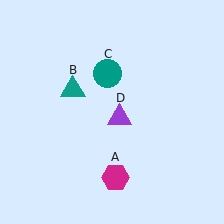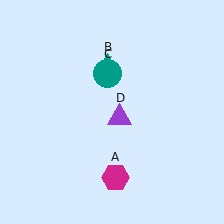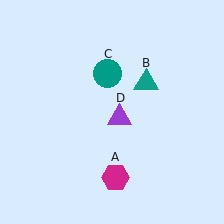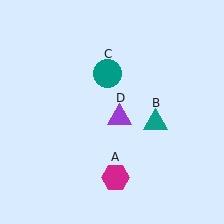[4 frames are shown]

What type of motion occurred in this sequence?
The teal triangle (object B) rotated clockwise around the center of the scene.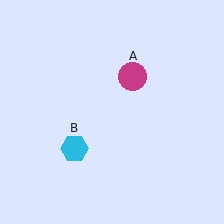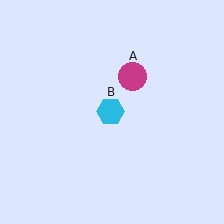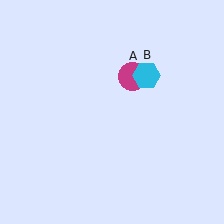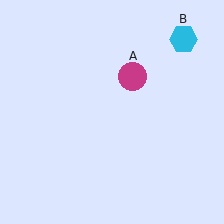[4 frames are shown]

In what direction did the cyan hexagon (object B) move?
The cyan hexagon (object B) moved up and to the right.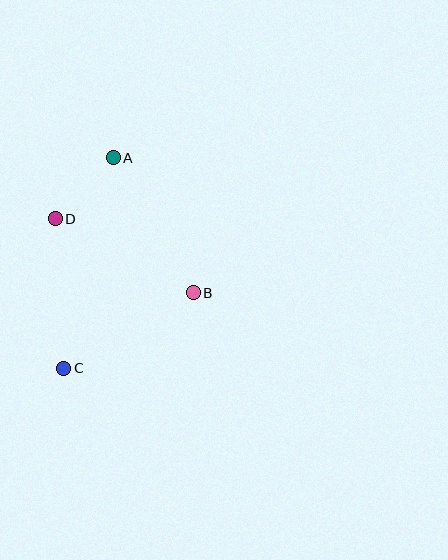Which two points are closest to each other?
Points A and D are closest to each other.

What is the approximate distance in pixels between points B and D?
The distance between B and D is approximately 157 pixels.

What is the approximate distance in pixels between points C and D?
The distance between C and D is approximately 149 pixels.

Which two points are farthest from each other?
Points A and C are farthest from each other.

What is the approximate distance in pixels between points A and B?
The distance between A and B is approximately 157 pixels.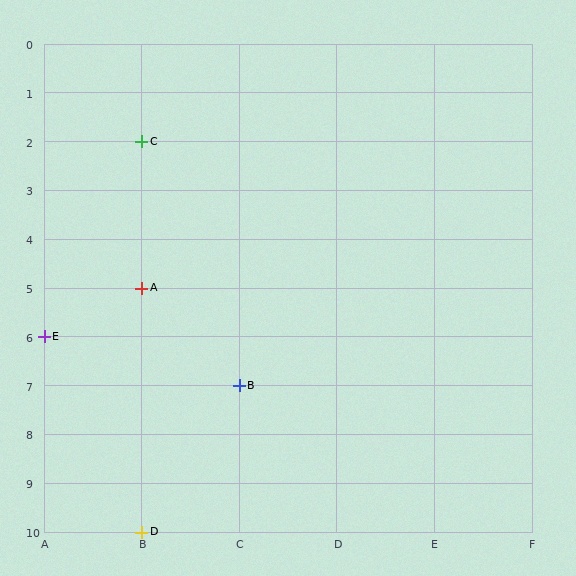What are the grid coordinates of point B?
Point B is at grid coordinates (C, 7).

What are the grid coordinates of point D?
Point D is at grid coordinates (B, 10).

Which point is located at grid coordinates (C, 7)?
Point B is at (C, 7).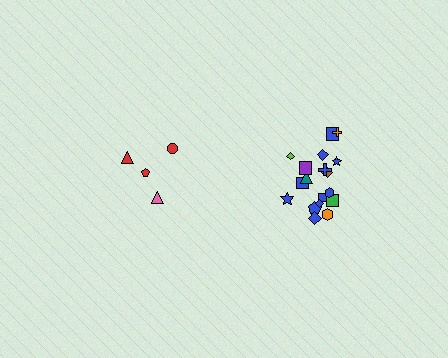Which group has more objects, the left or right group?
The right group.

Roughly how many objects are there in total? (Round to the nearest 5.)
Roughly 20 objects in total.